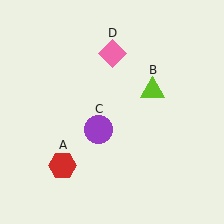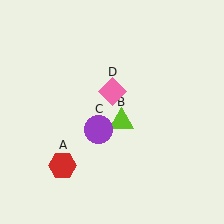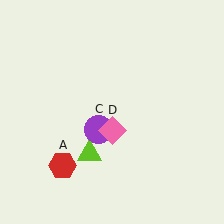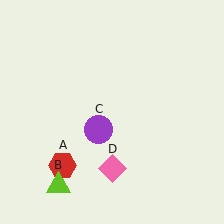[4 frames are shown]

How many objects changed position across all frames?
2 objects changed position: lime triangle (object B), pink diamond (object D).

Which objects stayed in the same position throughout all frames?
Red hexagon (object A) and purple circle (object C) remained stationary.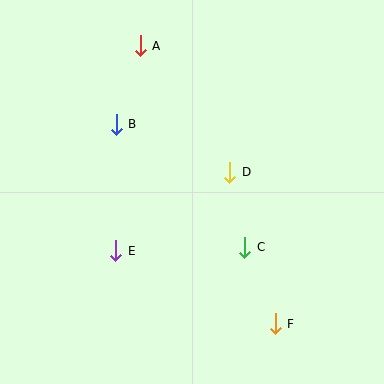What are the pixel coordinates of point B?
Point B is at (116, 124).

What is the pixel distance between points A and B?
The distance between A and B is 82 pixels.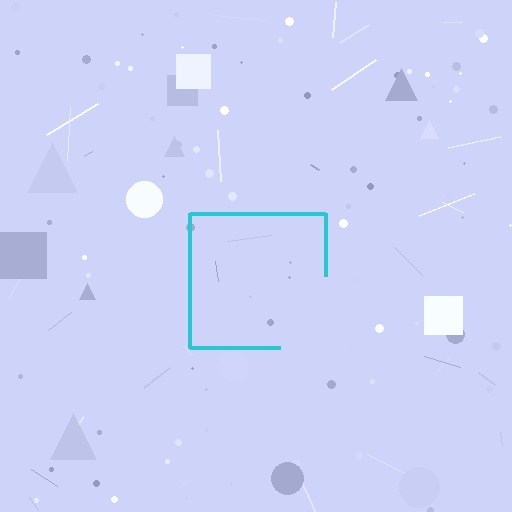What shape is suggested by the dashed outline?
The dashed outline suggests a square.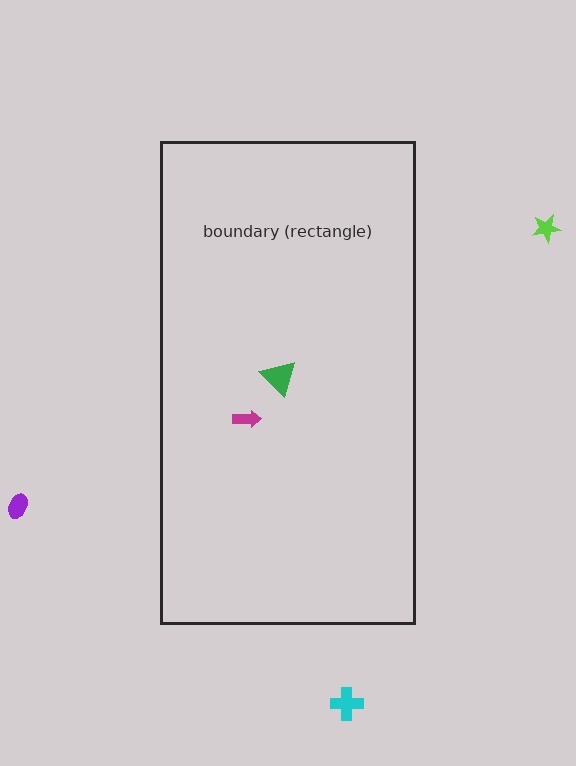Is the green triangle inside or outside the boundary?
Inside.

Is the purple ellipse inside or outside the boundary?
Outside.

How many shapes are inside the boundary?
2 inside, 3 outside.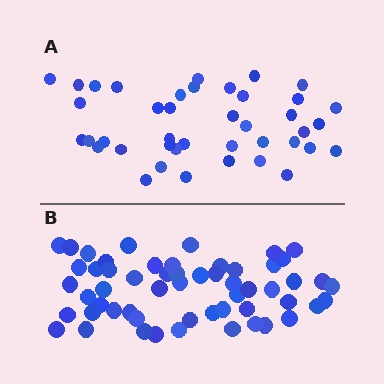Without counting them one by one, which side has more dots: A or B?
Region B (the bottom region) has more dots.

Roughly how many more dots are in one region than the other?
Region B has approximately 15 more dots than region A.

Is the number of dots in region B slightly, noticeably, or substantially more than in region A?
Region B has noticeably more, but not dramatically so. The ratio is roughly 1.4 to 1.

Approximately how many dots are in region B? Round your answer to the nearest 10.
About 60 dots. (The exact count is 56, which rounds to 60.)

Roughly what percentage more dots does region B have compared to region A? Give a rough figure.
About 35% more.